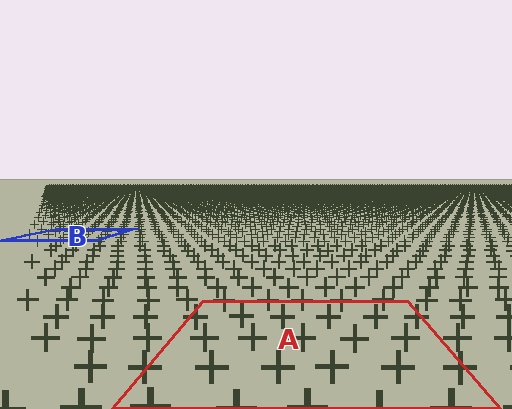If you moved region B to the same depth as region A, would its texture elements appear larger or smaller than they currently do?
They would appear larger. At a closer depth, the same texture elements are projected at a bigger on-screen size.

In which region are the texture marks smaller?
The texture marks are smaller in region B, because it is farther away.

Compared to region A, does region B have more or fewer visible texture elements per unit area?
Region B has more texture elements per unit area — they are packed more densely because it is farther away.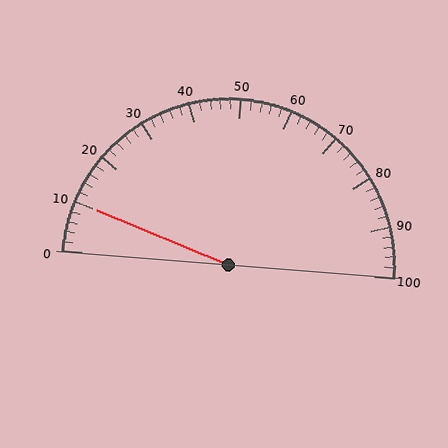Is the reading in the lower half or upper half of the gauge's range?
The reading is in the lower half of the range (0 to 100).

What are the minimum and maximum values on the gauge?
The gauge ranges from 0 to 100.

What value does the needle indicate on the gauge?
The needle indicates approximately 10.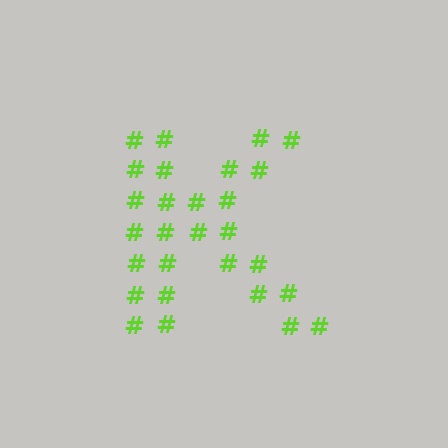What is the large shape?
The large shape is the letter K.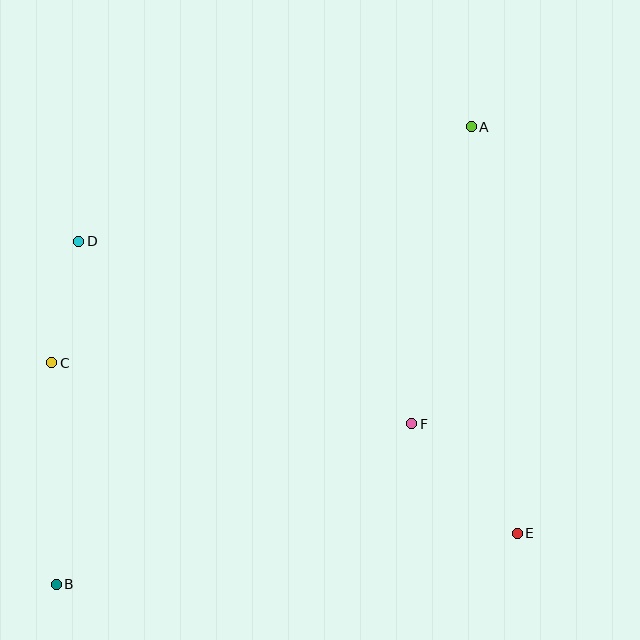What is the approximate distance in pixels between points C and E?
The distance between C and E is approximately 495 pixels.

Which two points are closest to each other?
Points C and D are closest to each other.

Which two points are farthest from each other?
Points A and B are farthest from each other.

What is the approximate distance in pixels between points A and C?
The distance between A and C is approximately 481 pixels.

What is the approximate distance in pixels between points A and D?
The distance between A and D is approximately 409 pixels.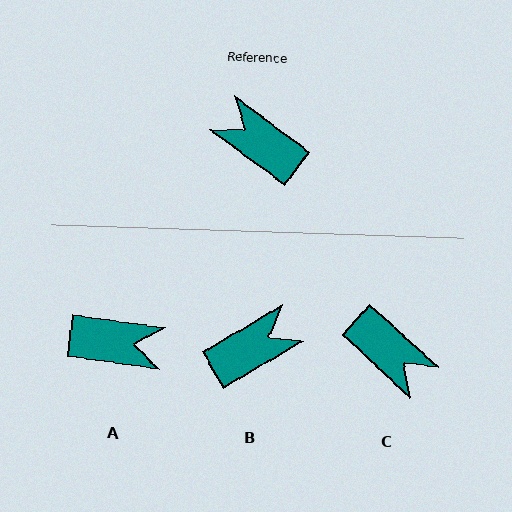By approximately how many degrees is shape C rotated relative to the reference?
Approximately 174 degrees counter-clockwise.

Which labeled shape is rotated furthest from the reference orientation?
C, about 174 degrees away.